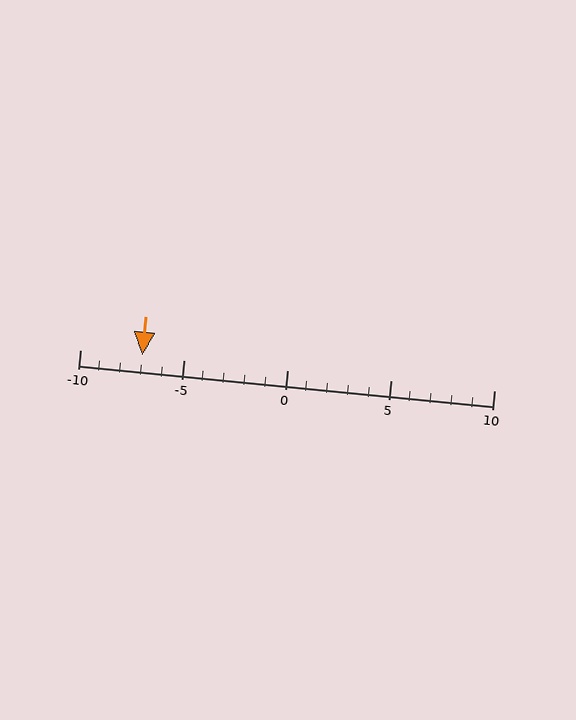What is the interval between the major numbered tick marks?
The major tick marks are spaced 5 units apart.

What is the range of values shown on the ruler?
The ruler shows values from -10 to 10.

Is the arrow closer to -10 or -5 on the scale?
The arrow is closer to -5.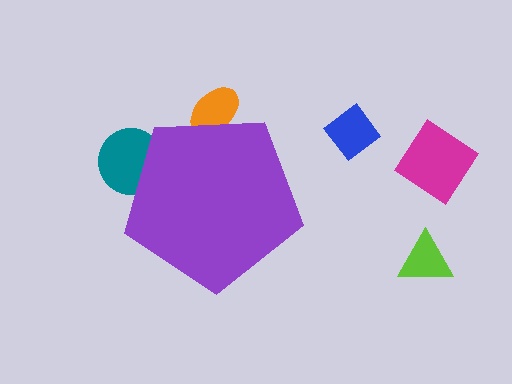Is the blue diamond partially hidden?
No, the blue diamond is fully visible.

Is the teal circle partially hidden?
Yes, the teal circle is partially hidden behind the purple pentagon.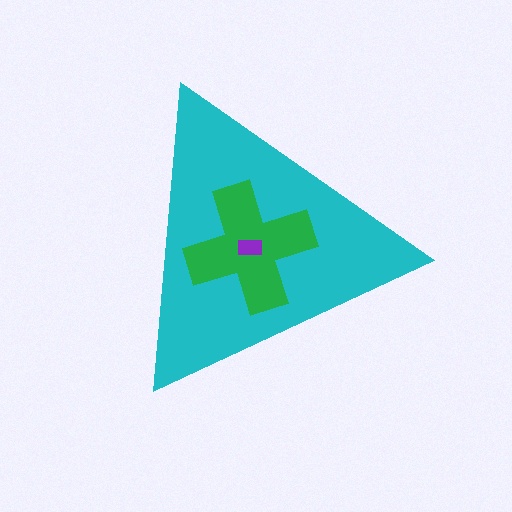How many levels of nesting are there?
3.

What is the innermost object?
The purple rectangle.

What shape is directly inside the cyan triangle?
The green cross.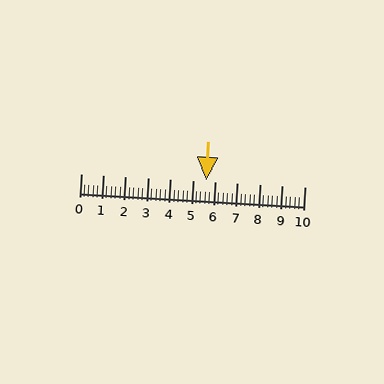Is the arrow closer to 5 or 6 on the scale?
The arrow is closer to 6.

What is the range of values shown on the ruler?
The ruler shows values from 0 to 10.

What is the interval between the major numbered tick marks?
The major tick marks are spaced 1 units apart.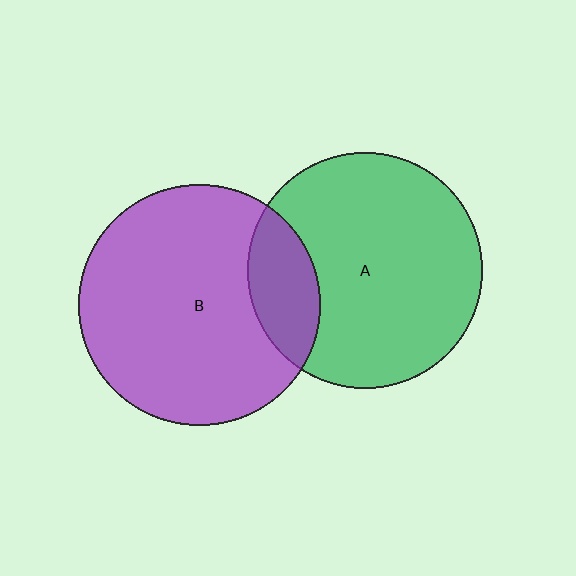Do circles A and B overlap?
Yes.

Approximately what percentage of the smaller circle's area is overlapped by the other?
Approximately 20%.